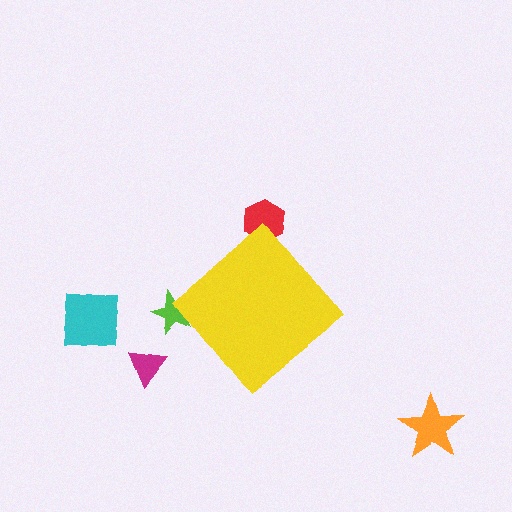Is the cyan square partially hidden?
No, the cyan square is fully visible.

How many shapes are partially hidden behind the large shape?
2 shapes are partially hidden.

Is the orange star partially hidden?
No, the orange star is fully visible.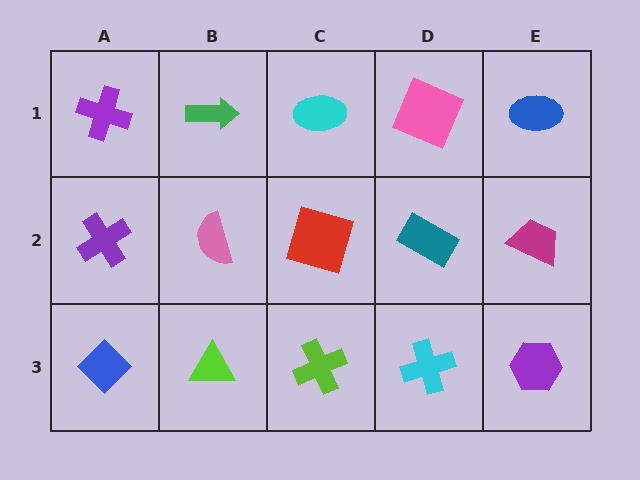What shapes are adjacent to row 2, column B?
A green arrow (row 1, column B), a lime triangle (row 3, column B), a purple cross (row 2, column A), a red square (row 2, column C).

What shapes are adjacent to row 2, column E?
A blue ellipse (row 1, column E), a purple hexagon (row 3, column E), a teal rectangle (row 2, column D).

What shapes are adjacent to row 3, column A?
A purple cross (row 2, column A), a lime triangle (row 3, column B).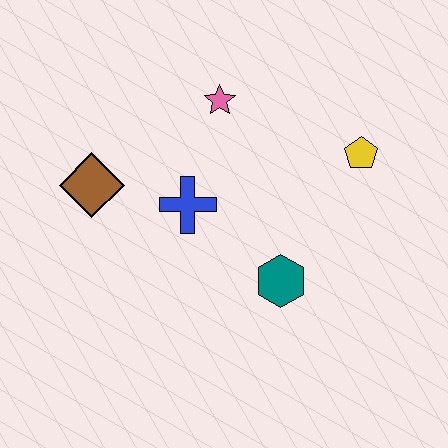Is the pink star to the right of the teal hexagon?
No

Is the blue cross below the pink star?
Yes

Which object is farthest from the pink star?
The teal hexagon is farthest from the pink star.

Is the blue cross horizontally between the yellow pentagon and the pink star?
No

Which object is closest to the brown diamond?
The blue cross is closest to the brown diamond.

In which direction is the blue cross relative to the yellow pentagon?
The blue cross is to the left of the yellow pentagon.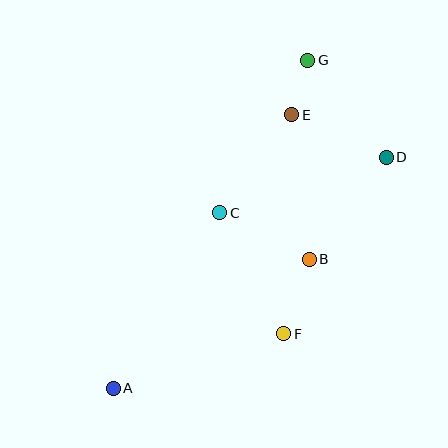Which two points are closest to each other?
Points E and G are closest to each other.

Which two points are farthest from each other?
Points A and G are farthest from each other.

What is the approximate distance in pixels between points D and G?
The distance between D and G is approximately 125 pixels.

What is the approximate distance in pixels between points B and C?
The distance between B and C is approximately 101 pixels.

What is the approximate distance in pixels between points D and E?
The distance between D and E is approximately 104 pixels.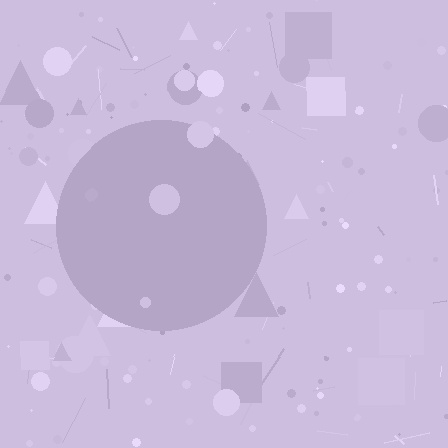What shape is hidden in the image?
A circle is hidden in the image.